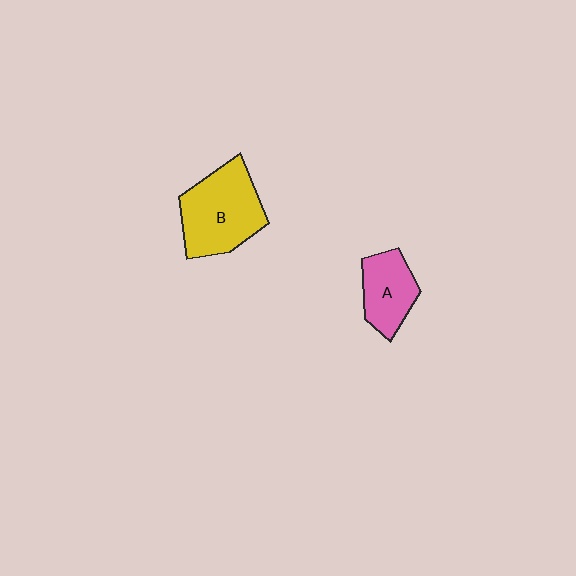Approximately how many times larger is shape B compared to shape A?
Approximately 1.6 times.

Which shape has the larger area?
Shape B (yellow).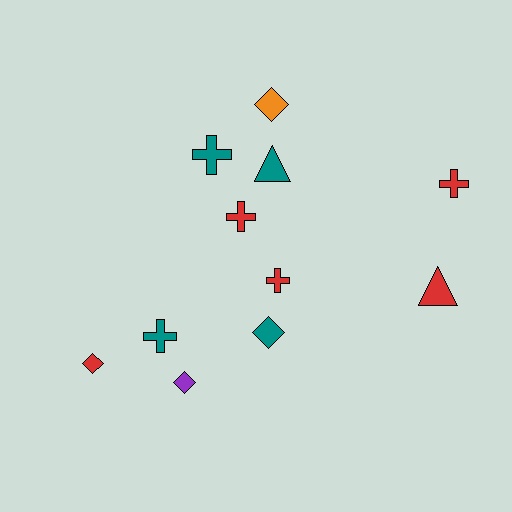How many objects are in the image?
There are 11 objects.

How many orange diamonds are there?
There is 1 orange diamond.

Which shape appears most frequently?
Cross, with 5 objects.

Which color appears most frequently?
Red, with 5 objects.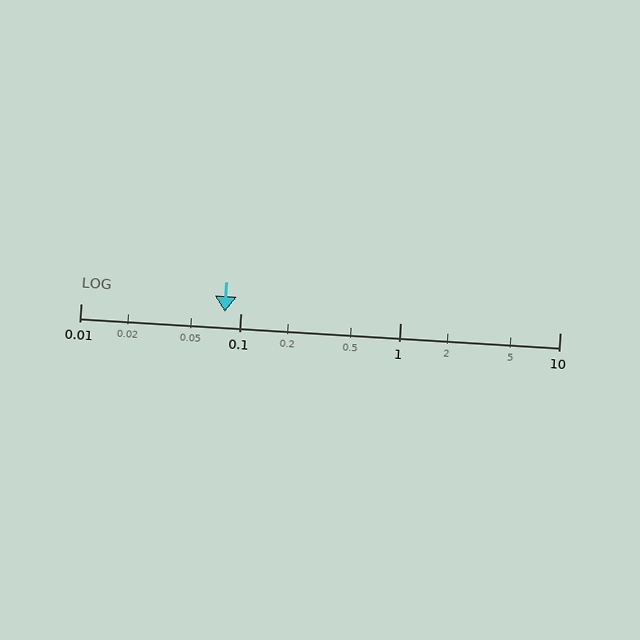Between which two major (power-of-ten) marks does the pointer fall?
The pointer is between 0.01 and 0.1.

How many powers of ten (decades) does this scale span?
The scale spans 3 decades, from 0.01 to 10.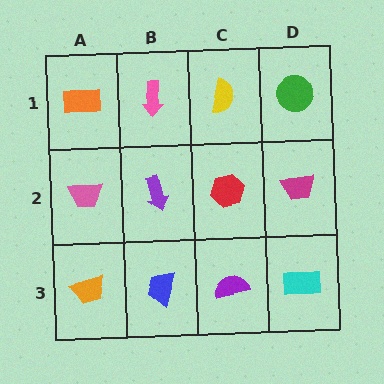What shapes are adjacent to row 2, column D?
A green circle (row 1, column D), a cyan rectangle (row 3, column D), a red hexagon (row 2, column C).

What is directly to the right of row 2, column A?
A purple arrow.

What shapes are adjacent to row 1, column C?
A red hexagon (row 2, column C), a pink arrow (row 1, column B), a green circle (row 1, column D).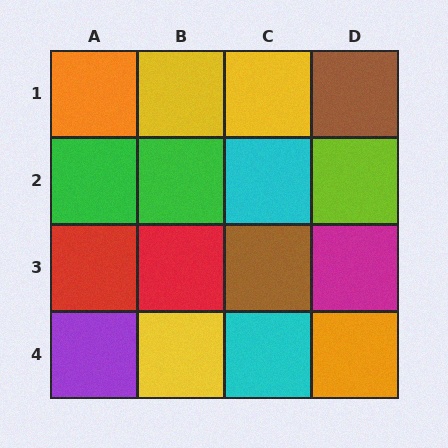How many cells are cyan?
2 cells are cyan.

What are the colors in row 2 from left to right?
Green, green, cyan, lime.